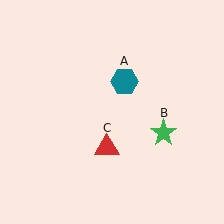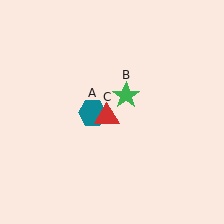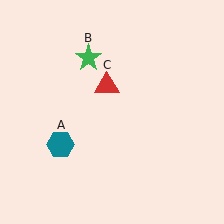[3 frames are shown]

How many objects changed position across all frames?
3 objects changed position: teal hexagon (object A), green star (object B), red triangle (object C).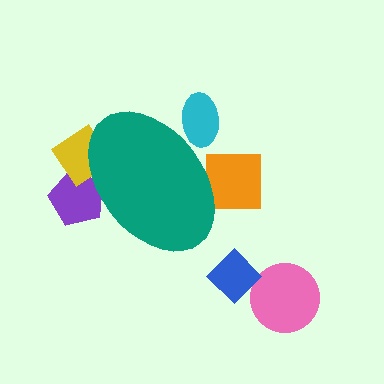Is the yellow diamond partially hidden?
Yes, the yellow diamond is partially hidden behind the teal ellipse.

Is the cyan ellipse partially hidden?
Yes, the cyan ellipse is partially hidden behind the teal ellipse.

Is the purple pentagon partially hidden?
Yes, the purple pentagon is partially hidden behind the teal ellipse.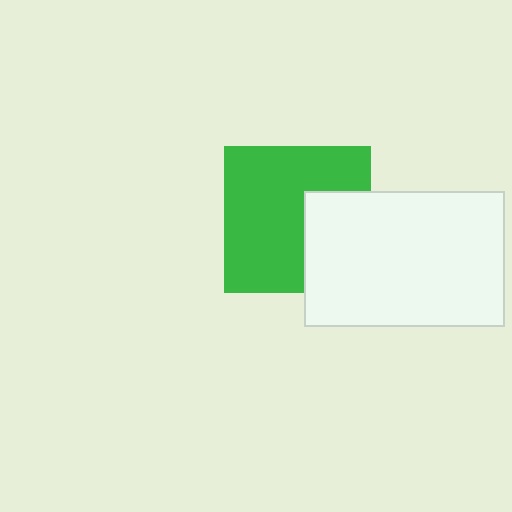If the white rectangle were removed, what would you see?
You would see the complete green square.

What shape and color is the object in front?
The object in front is a white rectangle.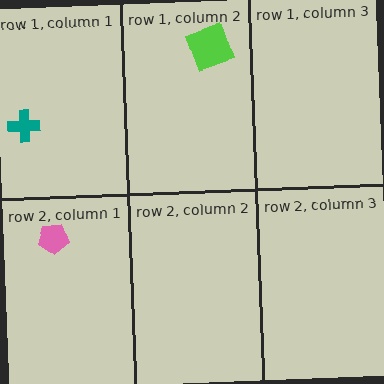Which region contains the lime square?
The row 1, column 2 region.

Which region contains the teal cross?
The row 1, column 1 region.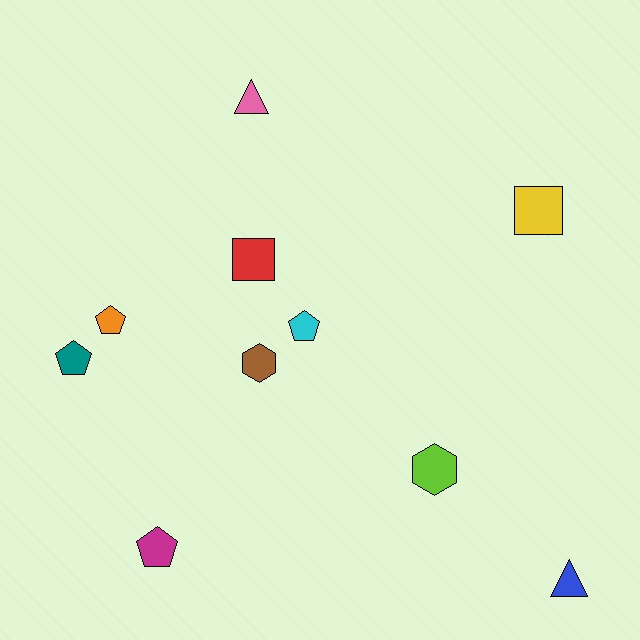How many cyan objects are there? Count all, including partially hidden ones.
There is 1 cyan object.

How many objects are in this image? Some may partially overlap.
There are 10 objects.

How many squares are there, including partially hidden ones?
There are 2 squares.